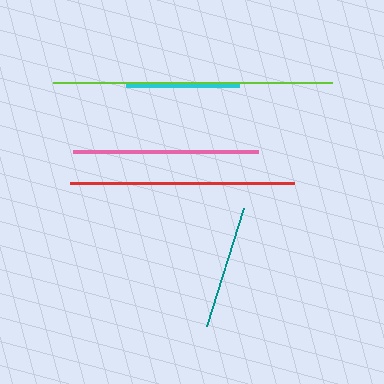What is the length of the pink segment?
The pink segment is approximately 186 pixels long.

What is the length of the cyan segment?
The cyan segment is approximately 113 pixels long.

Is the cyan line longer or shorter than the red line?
The red line is longer than the cyan line.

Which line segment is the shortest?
The cyan line is the shortest at approximately 113 pixels.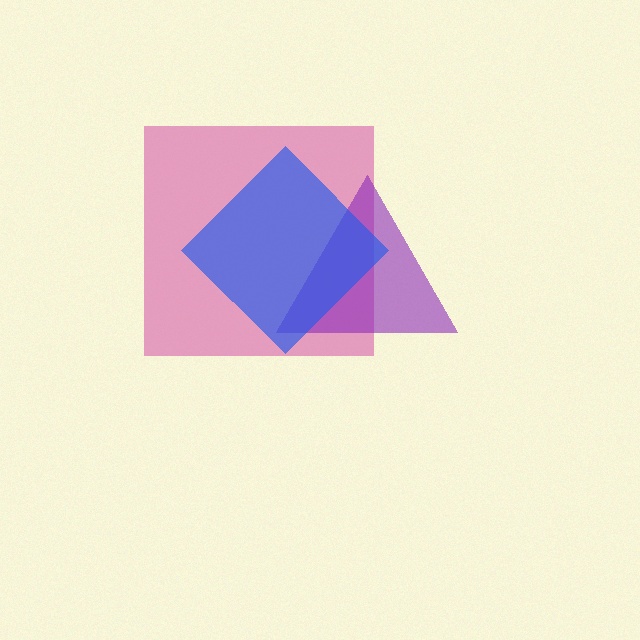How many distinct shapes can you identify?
There are 3 distinct shapes: a pink square, a purple triangle, a blue diamond.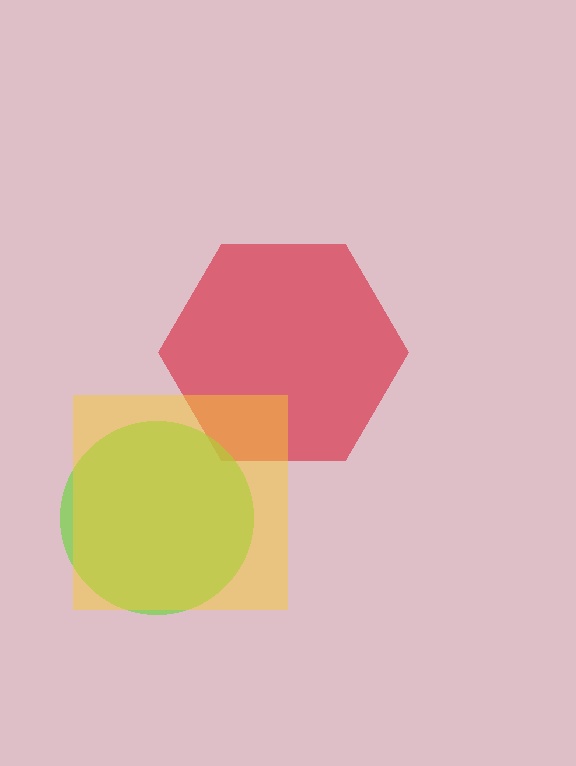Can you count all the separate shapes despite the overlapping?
Yes, there are 3 separate shapes.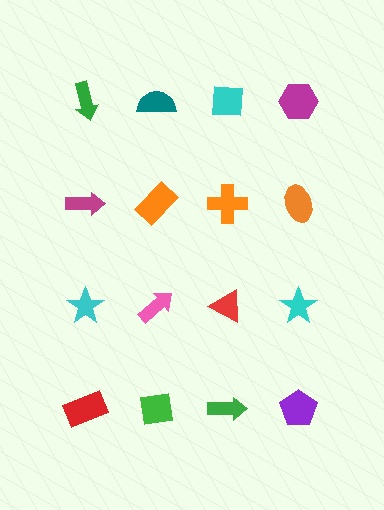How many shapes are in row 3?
4 shapes.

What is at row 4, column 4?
A purple pentagon.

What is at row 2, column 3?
An orange cross.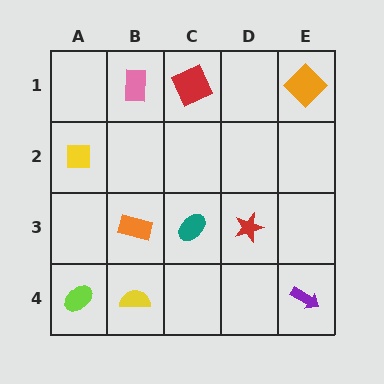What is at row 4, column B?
A yellow semicircle.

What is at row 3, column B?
An orange rectangle.